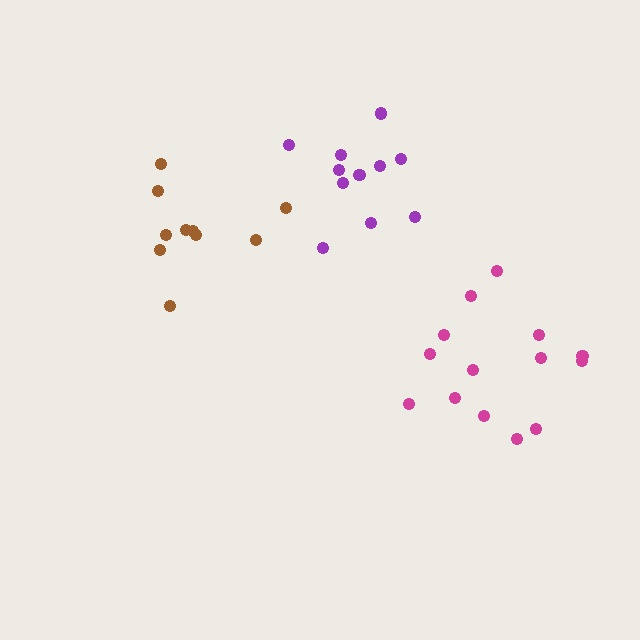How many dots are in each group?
Group 1: 14 dots, Group 2: 10 dots, Group 3: 11 dots (35 total).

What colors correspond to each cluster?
The clusters are colored: magenta, brown, purple.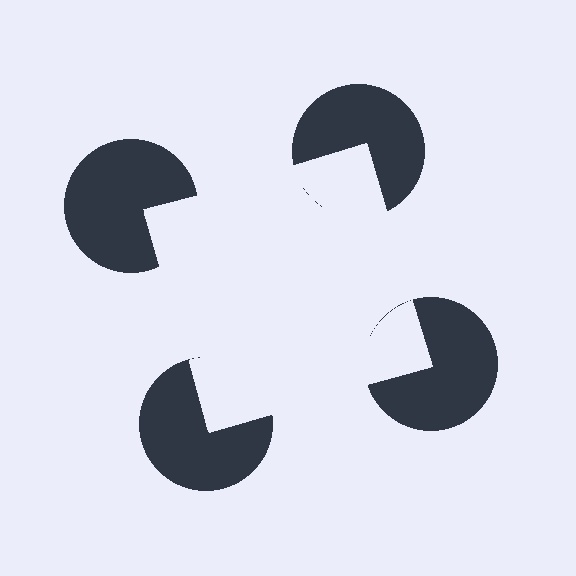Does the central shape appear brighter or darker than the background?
It typically appears slightly brighter than the background, even though no actual brightness change is drawn.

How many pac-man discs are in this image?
There are 4 — one at each vertex of the illusory square.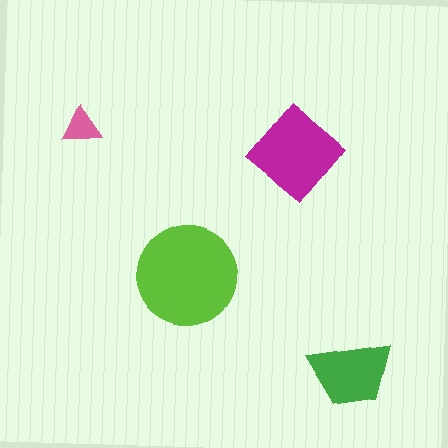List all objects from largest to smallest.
The lime circle, the magenta diamond, the green trapezoid, the pink triangle.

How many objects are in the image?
There are 4 objects in the image.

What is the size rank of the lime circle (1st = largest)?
1st.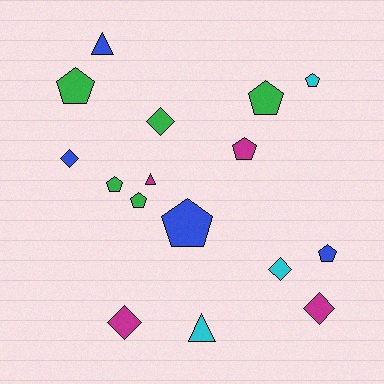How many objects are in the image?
There are 16 objects.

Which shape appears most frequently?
Pentagon, with 8 objects.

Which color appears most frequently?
Green, with 5 objects.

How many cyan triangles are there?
There is 1 cyan triangle.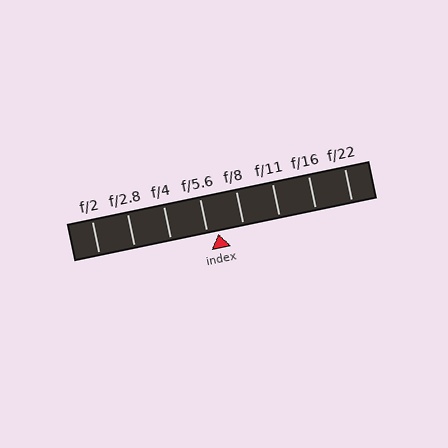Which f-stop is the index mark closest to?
The index mark is closest to f/5.6.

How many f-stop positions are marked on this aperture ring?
There are 8 f-stop positions marked.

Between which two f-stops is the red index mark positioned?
The index mark is between f/5.6 and f/8.